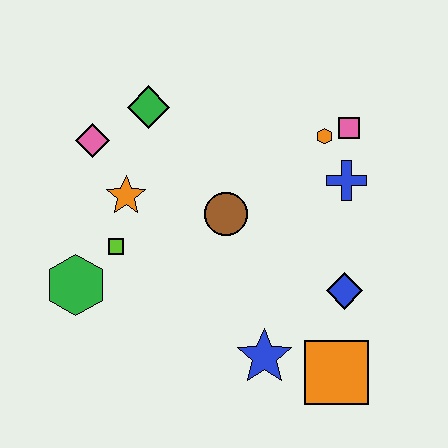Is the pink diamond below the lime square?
No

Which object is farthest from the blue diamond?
The pink diamond is farthest from the blue diamond.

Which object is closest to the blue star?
The orange square is closest to the blue star.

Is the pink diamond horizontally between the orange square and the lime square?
No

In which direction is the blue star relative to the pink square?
The blue star is below the pink square.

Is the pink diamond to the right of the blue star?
No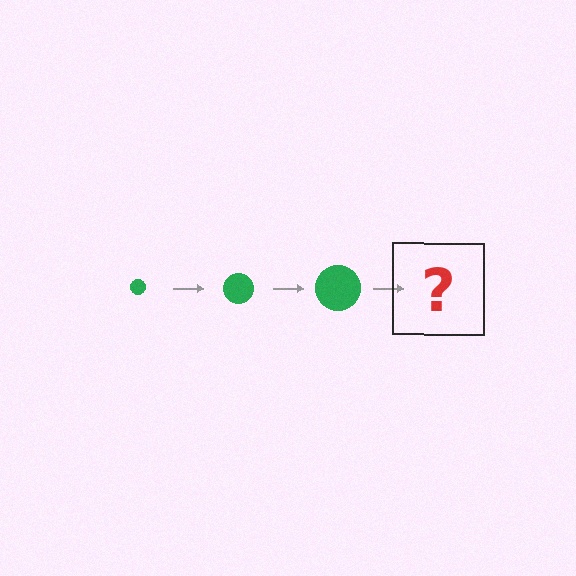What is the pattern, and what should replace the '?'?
The pattern is that the circle gets progressively larger each step. The '?' should be a green circle, larger than the previous one.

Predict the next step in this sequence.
The next step is a green circle, larger than the previous one.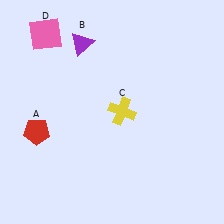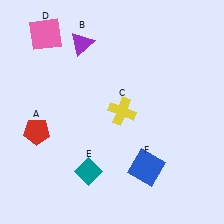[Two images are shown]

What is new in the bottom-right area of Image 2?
A blue square (F) was added in the bottom-right area of Image 2.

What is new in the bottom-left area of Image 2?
A teal diamond (E) was added in the bottom-left area of Image 2.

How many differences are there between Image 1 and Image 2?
There are 2 differences between the two images.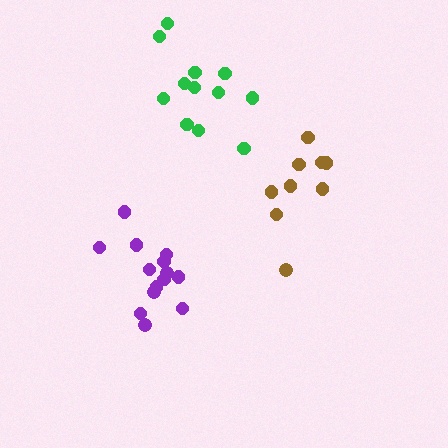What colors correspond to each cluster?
The clusters are colored: green, brown, purple.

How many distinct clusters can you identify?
There are 3 distinct clusters.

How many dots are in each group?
Group 1: 12 dots, Group 2: 9 dots, Group 3: 14 dots (35 total).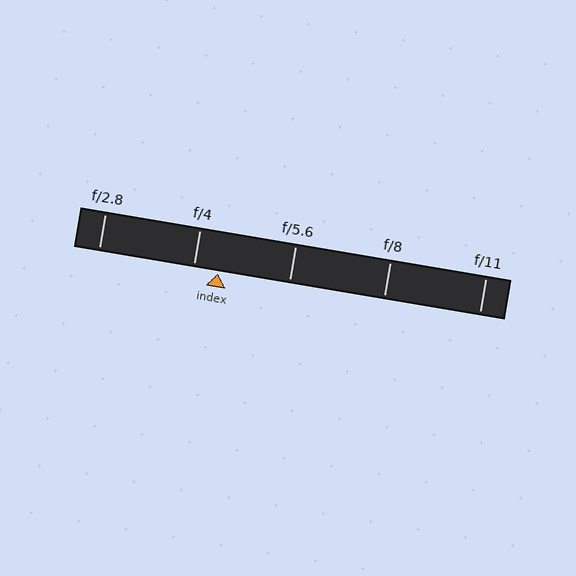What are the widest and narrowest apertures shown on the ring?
The widest aperture shown is f/2.8 and the narrowest is f/11.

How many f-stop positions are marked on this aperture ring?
There are 5 f-stop positions marked.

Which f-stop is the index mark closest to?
The index mark is closest to f/4.